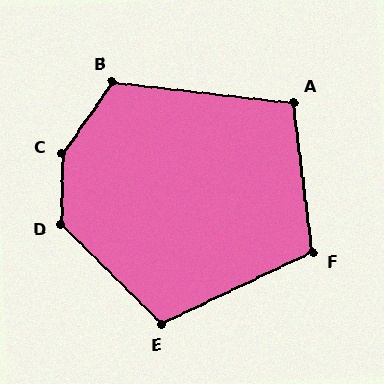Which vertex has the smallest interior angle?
A, at approximately 104 degrees.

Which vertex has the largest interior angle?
C, at approximately 146 degrees.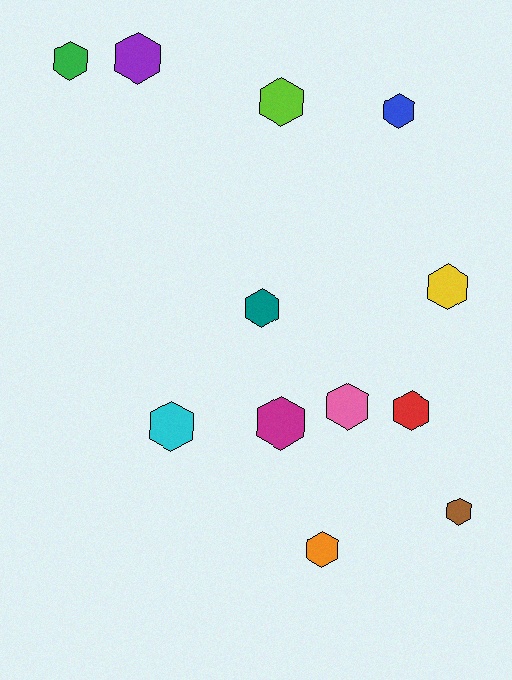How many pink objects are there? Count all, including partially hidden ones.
There is 1 pink object.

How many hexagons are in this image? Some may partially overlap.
There are 12 hexagons.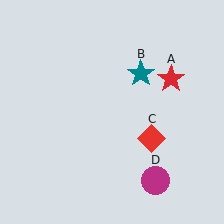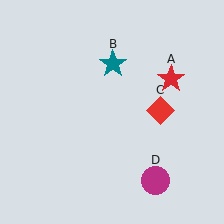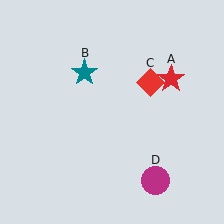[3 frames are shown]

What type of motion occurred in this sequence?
The teal star (object B), red diamond (object C) rotated counterclockwise around the center of the scene.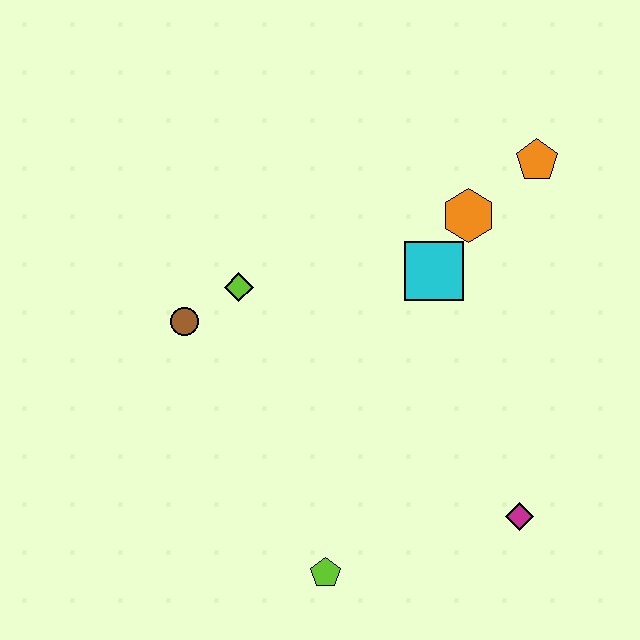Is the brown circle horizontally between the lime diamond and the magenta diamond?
No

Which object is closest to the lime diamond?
The brown circle is closest to the lime diamond.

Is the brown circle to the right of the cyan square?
No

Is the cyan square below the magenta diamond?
No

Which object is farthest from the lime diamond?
The magenta diamond is farthest from the lime diamond.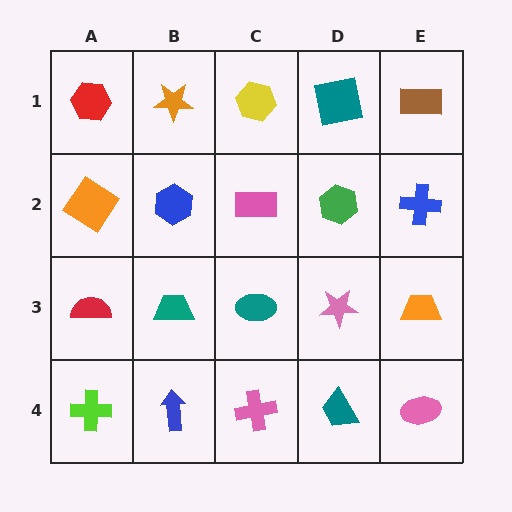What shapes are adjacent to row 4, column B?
A teal trapezoid (row 3, column B), a lime cross (row 4, column A), a pink cross (row 4, column C).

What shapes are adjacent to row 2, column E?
A brown rectangle (row 1, column E), an orange trapezoid (row 3, column E), a green hexagon (row 2, column D).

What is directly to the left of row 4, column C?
A blue arrow.